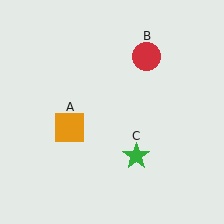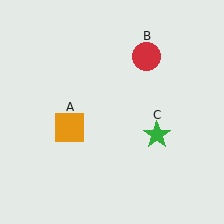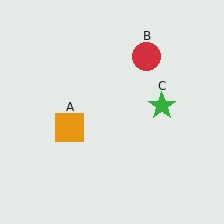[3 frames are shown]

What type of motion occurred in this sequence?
The green star (object C) rotated counterclockwise around the center of the scene.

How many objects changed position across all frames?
1 object changed position: green star (object C).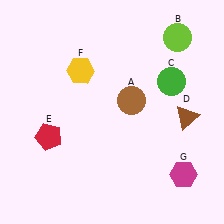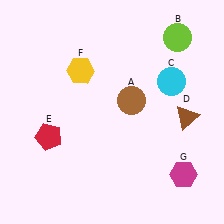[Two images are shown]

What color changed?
The circle (C) changed from green in Image 1 to cyan in Image 2.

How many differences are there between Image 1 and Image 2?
There is 1 difference between the two images.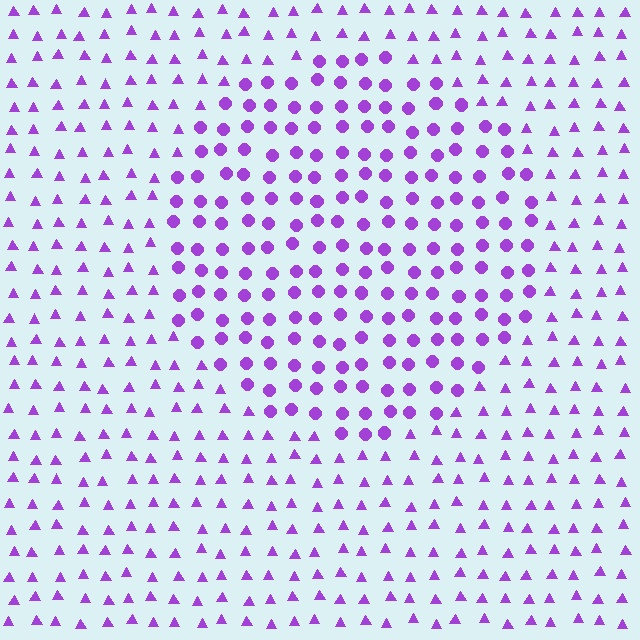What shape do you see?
I see a circle.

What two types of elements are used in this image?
The image uses circles inside the circle region and triangles outside it.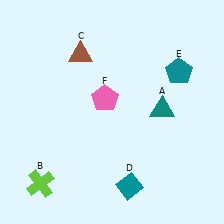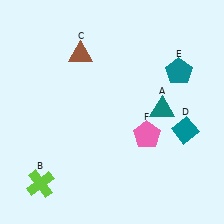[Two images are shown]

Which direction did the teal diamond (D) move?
The teal diamond (D) moved up.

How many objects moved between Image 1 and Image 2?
2 objects moved between the two images.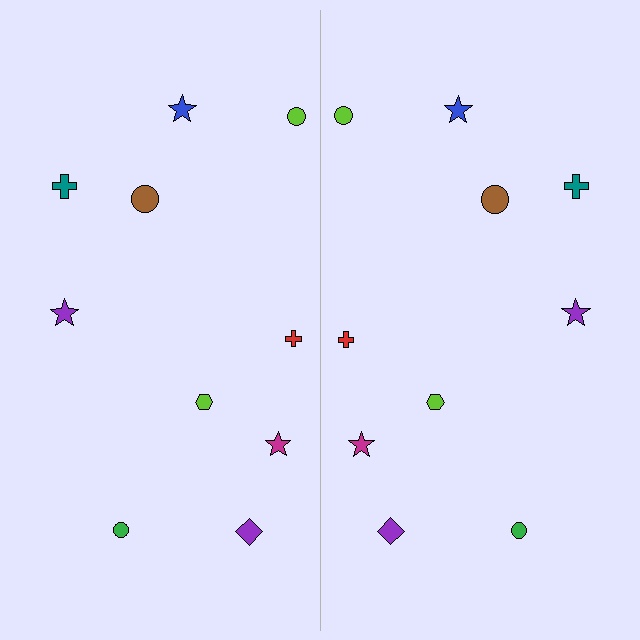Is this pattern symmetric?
Yes, this pattern has bilateral (reflection) symmetry.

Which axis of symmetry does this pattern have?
The pattern has a vertical axis of symmetry running through the center of the image.